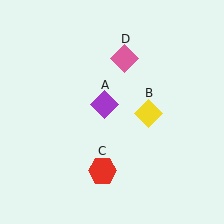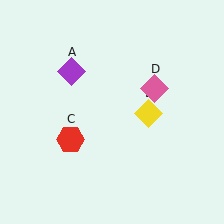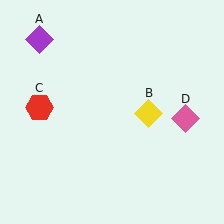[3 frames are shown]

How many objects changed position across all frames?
3 objects changed position: purple diamond (object A), red hexagon (object C), pink diamond (object D).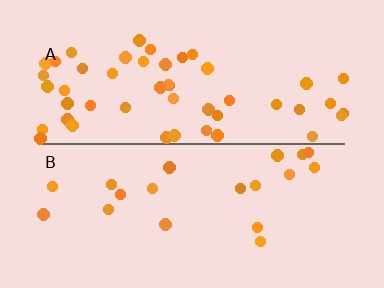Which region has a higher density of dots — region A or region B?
A (the top).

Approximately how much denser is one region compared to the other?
Approximately 2.5× — region A over region B.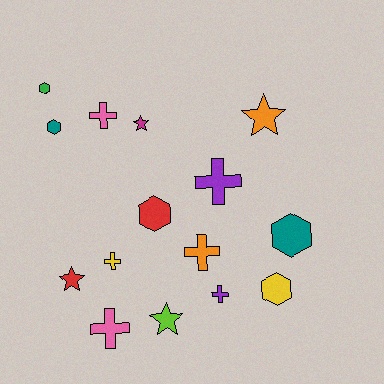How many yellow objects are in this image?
There are 2 yellow objects.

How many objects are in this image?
There are 15 objects.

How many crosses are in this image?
There are 6 crosses.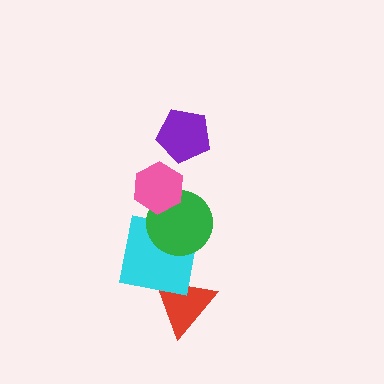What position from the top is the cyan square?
The cyan square is 4th from the top.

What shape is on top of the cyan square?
The green circle is on top of the cyan square.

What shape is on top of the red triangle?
The cyan square is on top of the red triangle.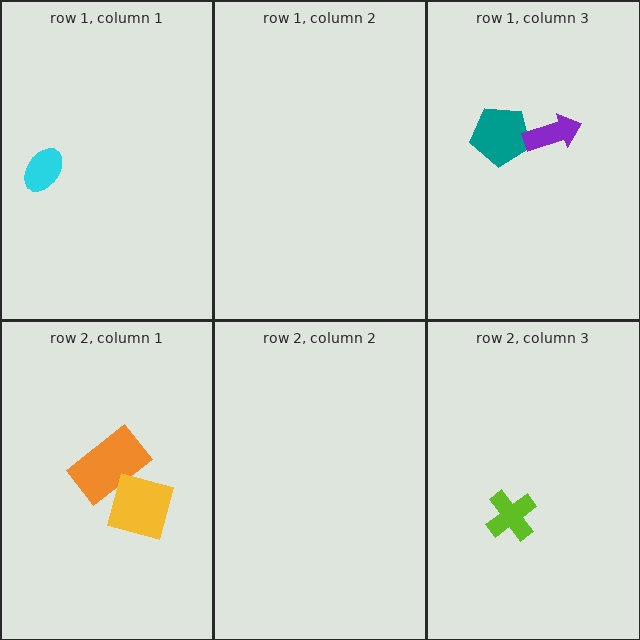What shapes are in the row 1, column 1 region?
The cyan ellipse.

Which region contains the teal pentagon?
The row 1, column 3 region.